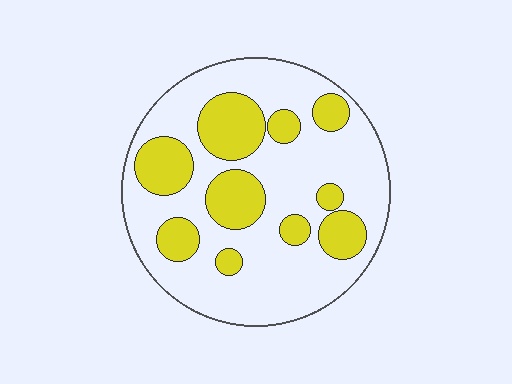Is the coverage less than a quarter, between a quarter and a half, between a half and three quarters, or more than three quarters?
Between a quarter and a half.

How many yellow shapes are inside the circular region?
10.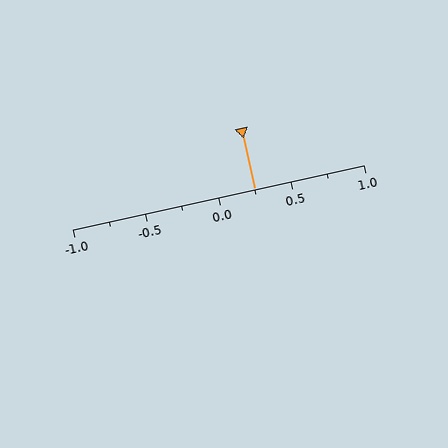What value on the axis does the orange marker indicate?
The marker indicates approximately 0.25.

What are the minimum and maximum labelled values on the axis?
The axis runs from -1.0 to 1.0.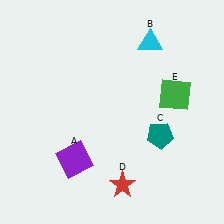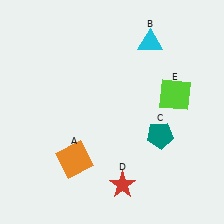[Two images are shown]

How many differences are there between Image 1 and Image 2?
There are 2 differences between the two images.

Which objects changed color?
A changed from purple to orange. E changed from green to lime.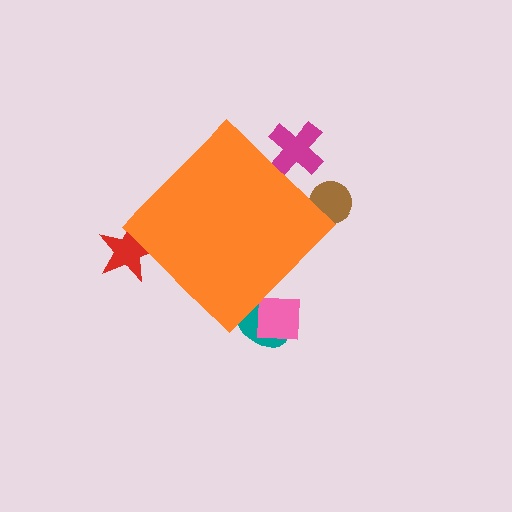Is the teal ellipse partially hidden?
Yes, the teal ellipse is partially hidden behind the orange diamond.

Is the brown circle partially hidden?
Yes, the brown circle is partially hidden behind the orange diamond.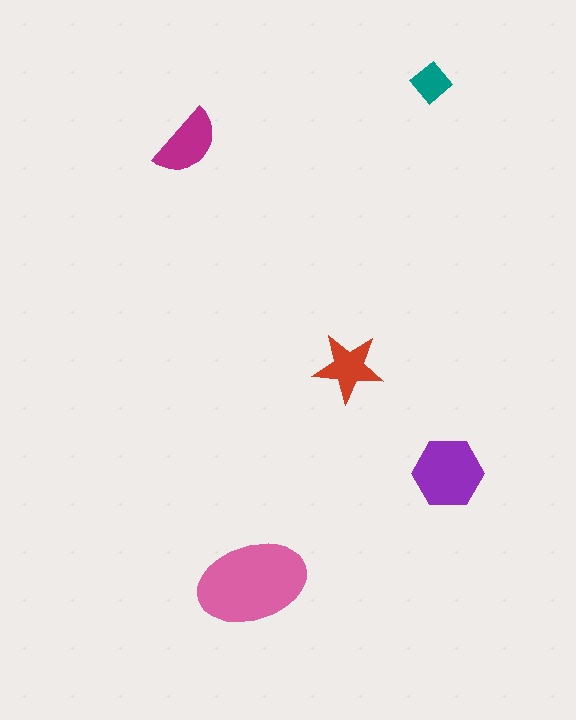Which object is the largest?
The pink ellipse.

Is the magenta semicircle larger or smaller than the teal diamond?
Larger.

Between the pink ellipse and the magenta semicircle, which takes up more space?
The pink ellipse.